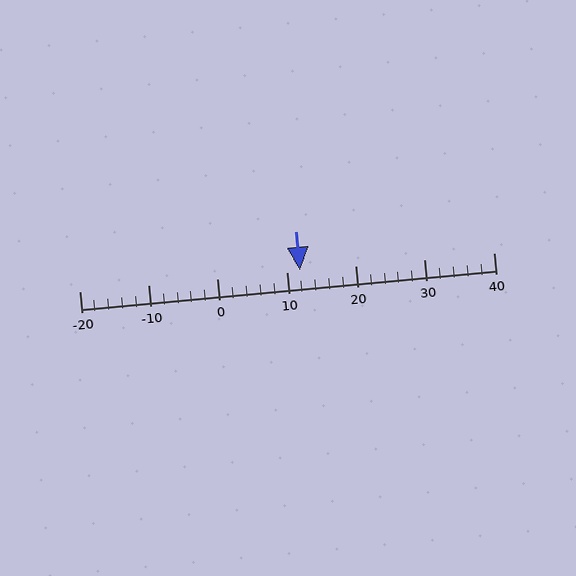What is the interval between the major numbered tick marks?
The major tick marks are spaced 10 units apart.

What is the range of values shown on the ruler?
The ruler shows values from -20 to 40.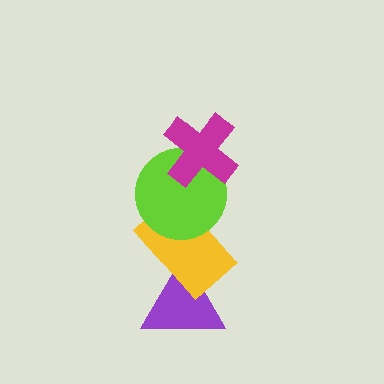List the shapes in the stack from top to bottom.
From top to bottom: the magenta cross, the lime circle, the yellow rectangle, the purple triangle.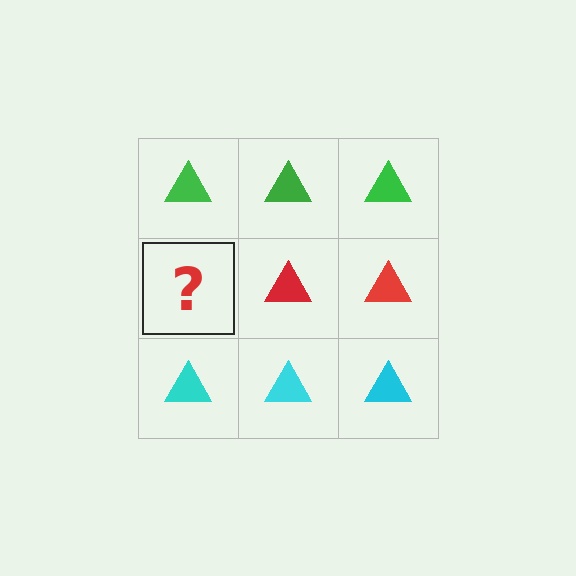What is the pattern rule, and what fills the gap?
The rule is that each row has a consistent color. The gap should be filled with a red triangle.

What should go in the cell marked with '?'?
The missing cell should contain a red triangle.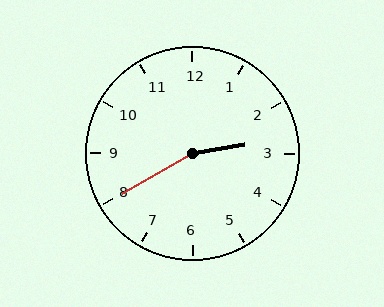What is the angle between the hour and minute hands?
Approximately 160 degrees.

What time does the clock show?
2:40.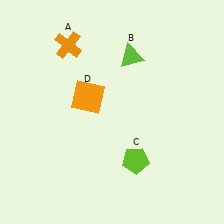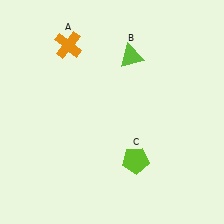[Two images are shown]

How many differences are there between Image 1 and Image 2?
There is 1 difference between the two images.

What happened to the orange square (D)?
The orange square (D) was removed in Image 2. It was in the top-left area of Image 1.